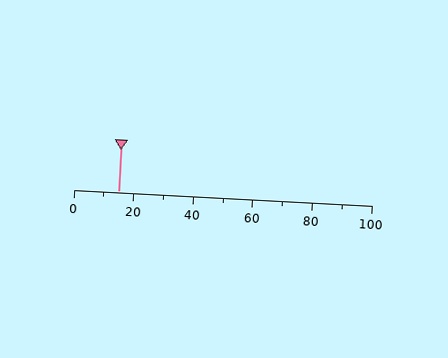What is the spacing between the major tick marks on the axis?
The major ticks are spaced 20 apart.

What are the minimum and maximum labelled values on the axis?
The axis runs from 0 to 100.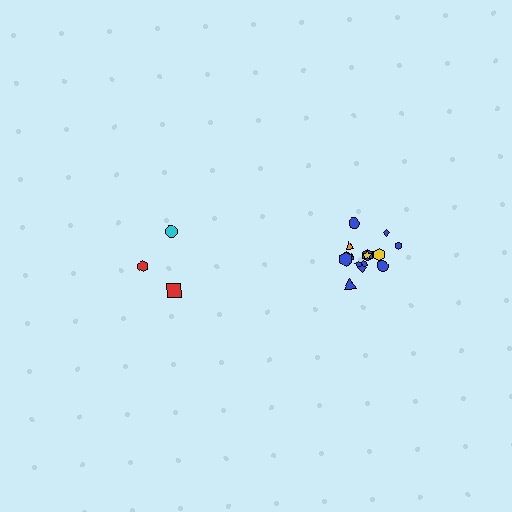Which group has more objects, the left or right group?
The right group.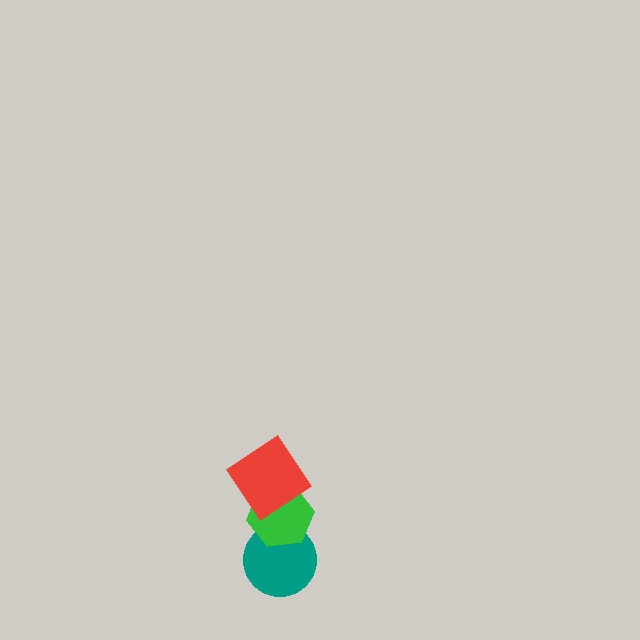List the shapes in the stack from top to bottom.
From top to bottom: the red diamond, the green hexagon, the teal circle.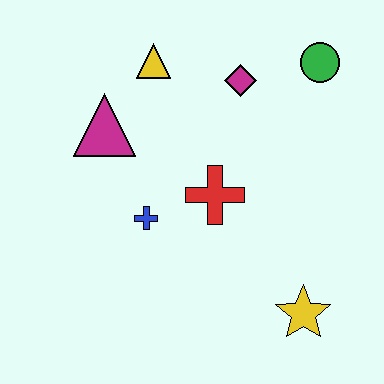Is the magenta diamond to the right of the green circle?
No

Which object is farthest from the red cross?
The green circle is farthest from the red cross.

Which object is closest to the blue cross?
The red cross is closest to the blue cross.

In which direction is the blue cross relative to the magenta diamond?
The blue cross is below the magenta diamond.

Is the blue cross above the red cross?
No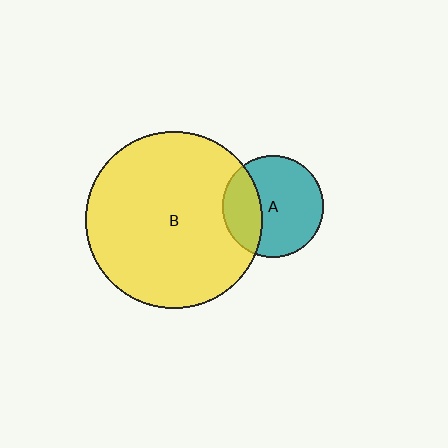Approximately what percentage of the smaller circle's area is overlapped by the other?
Approximately 30%.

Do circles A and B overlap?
Yes.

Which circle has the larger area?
Circle B (yellow).